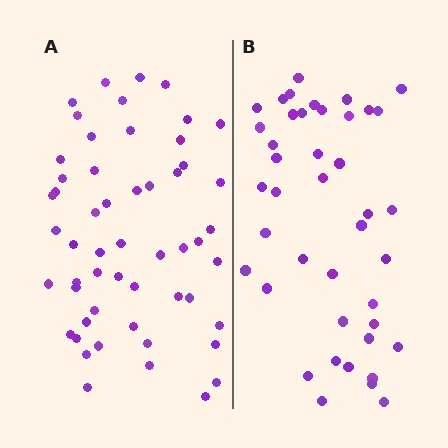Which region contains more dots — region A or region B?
Region A (the left region) has more dots.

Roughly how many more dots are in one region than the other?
Region A has roughly 12 or so more dots than region B.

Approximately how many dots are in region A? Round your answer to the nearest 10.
About 50 dots. (The exact count is 54, which rounds to 50.)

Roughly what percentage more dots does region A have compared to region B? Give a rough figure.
About 30% more.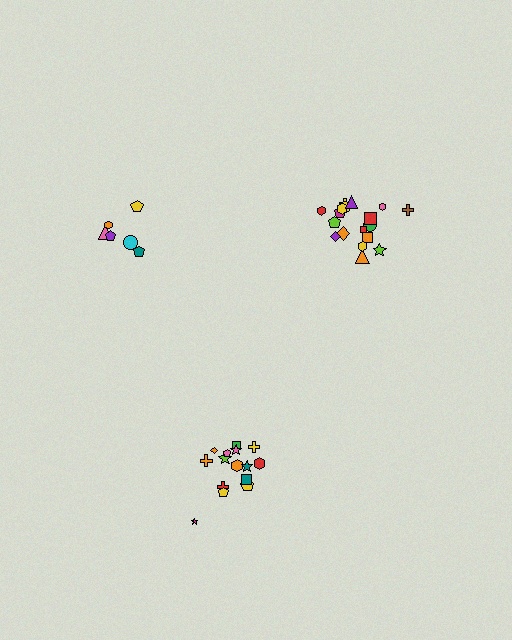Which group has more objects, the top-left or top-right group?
The top-right group.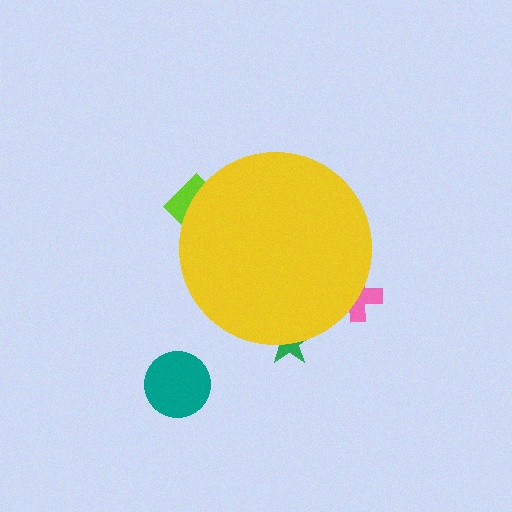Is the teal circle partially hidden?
No, the teal circle is fully visible.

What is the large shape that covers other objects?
A yellow circle.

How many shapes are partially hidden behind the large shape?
3 shapes are partially hidden.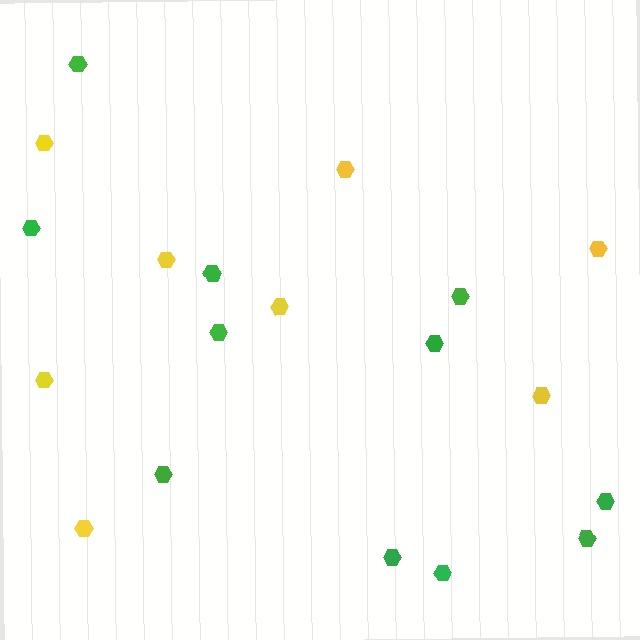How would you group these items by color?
There are 2 groups: one group of yellow hexagons (8) and one group of green hexagons (11).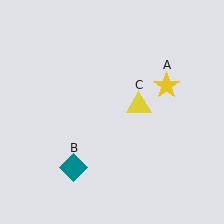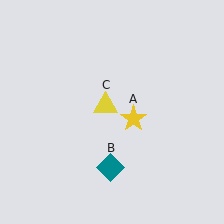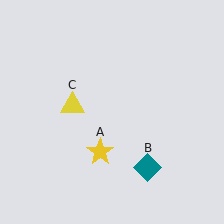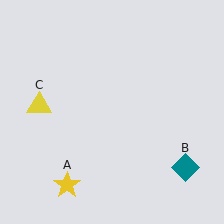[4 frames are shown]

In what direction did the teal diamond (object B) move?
The teal diamond (object B) moved right.